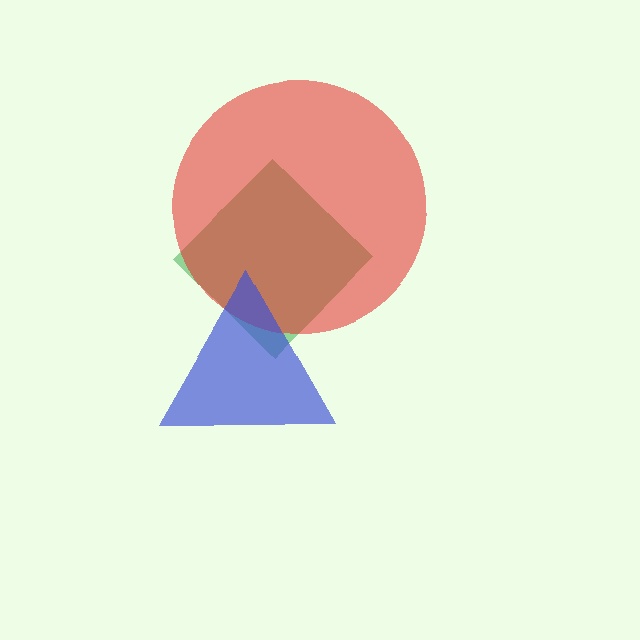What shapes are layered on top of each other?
The layered shapes are: a green diamond, a red circle, a blue triangle.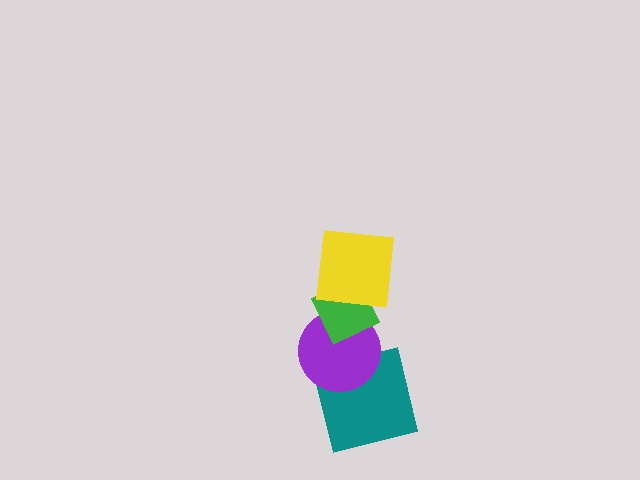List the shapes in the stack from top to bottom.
From top to bottom: the yellow square, the green diamond, the purple circle, the teal square.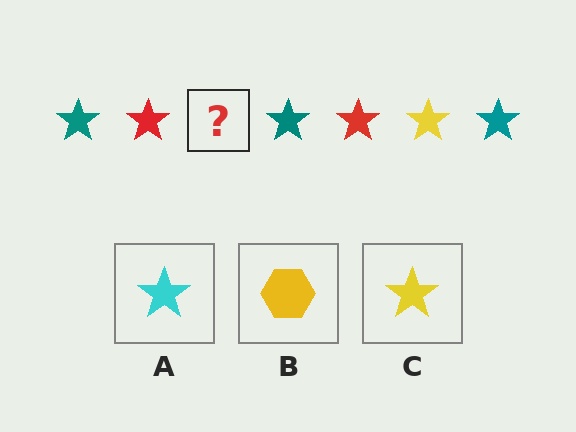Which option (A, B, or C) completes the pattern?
C.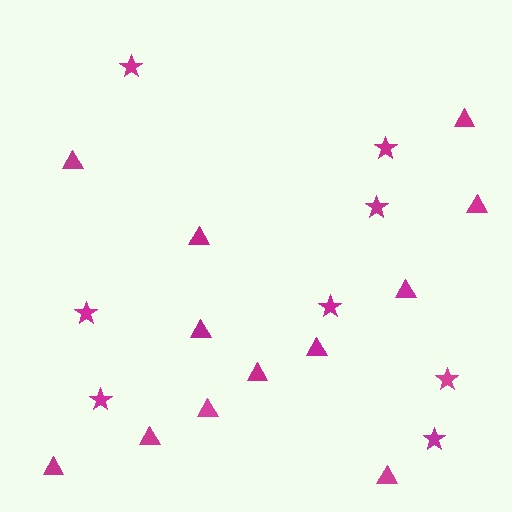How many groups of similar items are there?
There are 2 groups: one group of stars (8) and one group of triangles (12).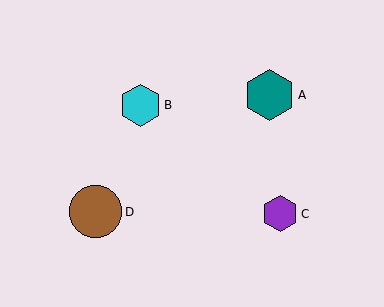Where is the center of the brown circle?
The center of the brown circle is at (96, 212).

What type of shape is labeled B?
Shape B is a cyan hexagon.